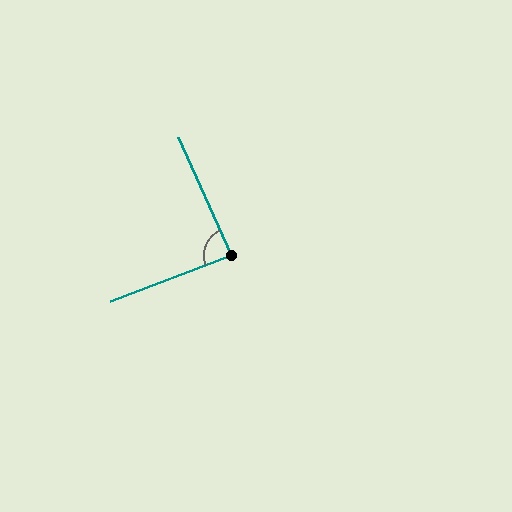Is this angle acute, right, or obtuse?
It is approximately a right angle.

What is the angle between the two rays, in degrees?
Approximately 87 degrees.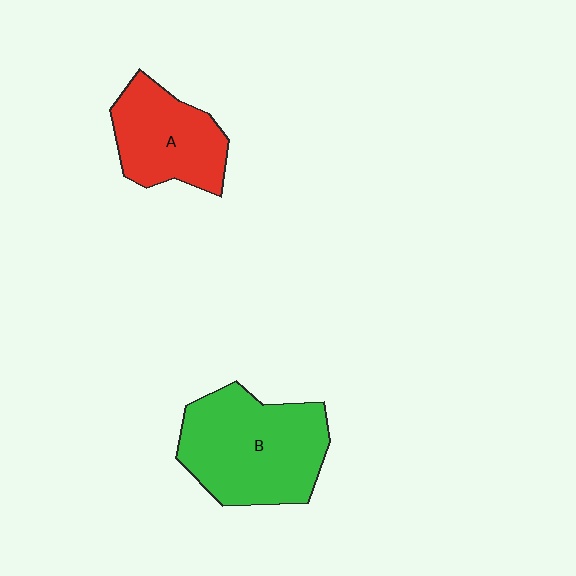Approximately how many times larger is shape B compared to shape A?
Approximately 1.5 times.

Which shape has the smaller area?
Shape A (red).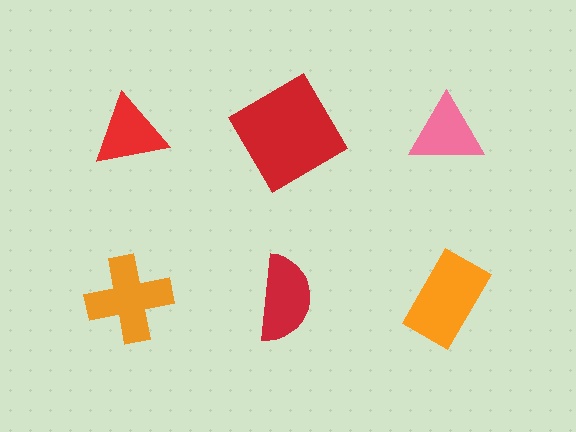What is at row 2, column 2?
A red semicircle.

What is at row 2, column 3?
An orange rectangle.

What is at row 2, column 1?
An orange cross.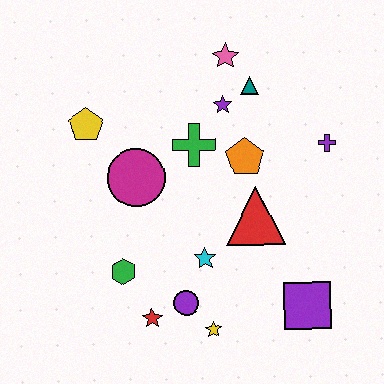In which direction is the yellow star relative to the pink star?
The yellow star is below the pink star.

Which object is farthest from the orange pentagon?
The red star is farthest from the orange pentagon.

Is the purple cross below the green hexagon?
No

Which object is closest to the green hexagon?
The red star is closest to the green hexagon.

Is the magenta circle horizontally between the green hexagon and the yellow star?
Yes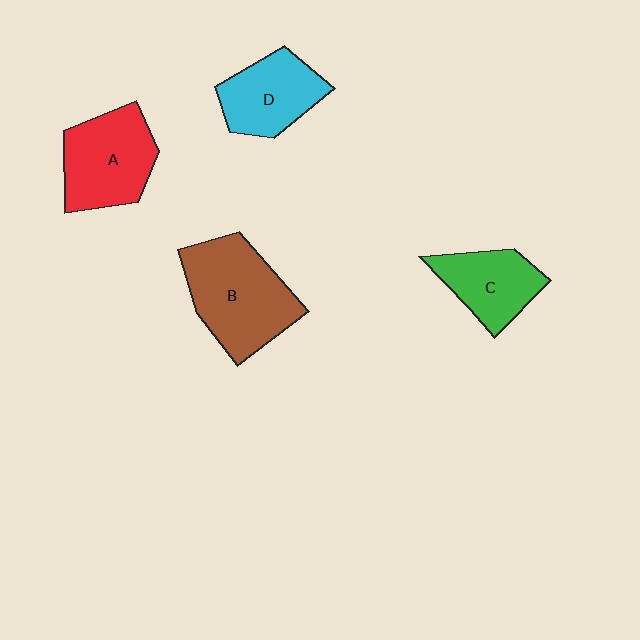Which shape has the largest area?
Shape B (brown).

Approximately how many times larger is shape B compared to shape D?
Approximately 1.5 times.